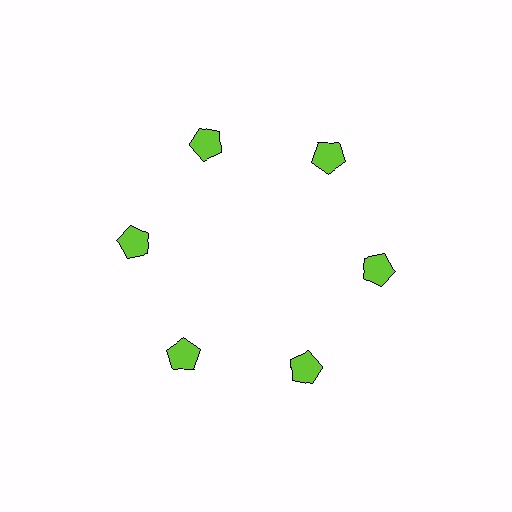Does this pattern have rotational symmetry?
Yes, this pattern has 6-fold rotational symmetry. It looks the same after rotating 60 degrees around the center.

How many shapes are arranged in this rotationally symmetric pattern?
There are 6 shapes, arranged in 6 groups of 1.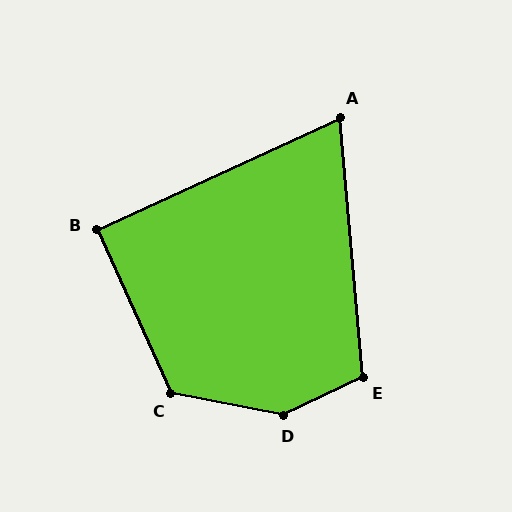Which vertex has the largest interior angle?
D, at approximately 143 degrees.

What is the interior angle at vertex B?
Approximately 90 degrees (approximately right).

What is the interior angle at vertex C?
Approximately 125 degrees (obtuse).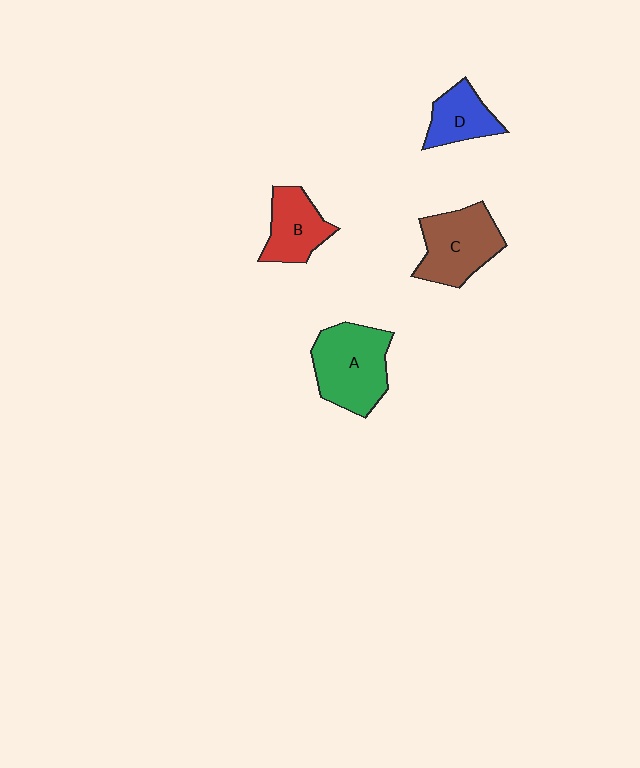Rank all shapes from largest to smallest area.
From largest to smallest: A (green), C (brown), B (red), D (blue).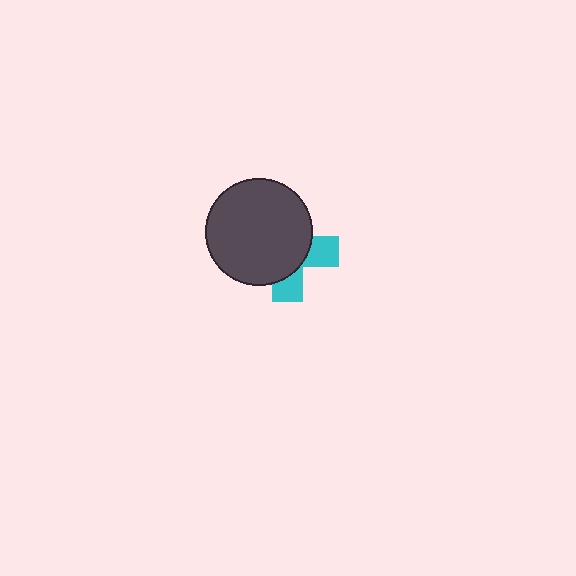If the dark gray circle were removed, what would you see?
You would see the complete cyan cross.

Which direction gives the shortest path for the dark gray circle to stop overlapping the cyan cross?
Moving toward the upper-left gives the shortest separation.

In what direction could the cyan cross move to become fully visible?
The cyan cross could move toward the lower-right. That would shift it out from behind the dark gray circle entirely.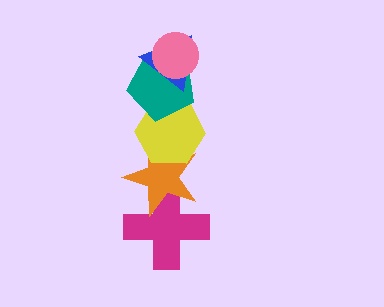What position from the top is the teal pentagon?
The teal pentagon is 3rd from the top.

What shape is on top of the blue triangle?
The pink circle is on top of the blue triangle.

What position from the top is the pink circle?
The pink circle is 1st from the top.